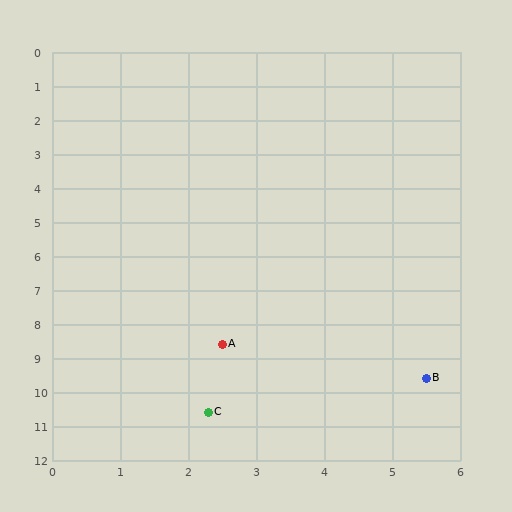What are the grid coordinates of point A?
Point A is at approximately (2.5, 8.6).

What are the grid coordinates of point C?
Point C is at approximately (2.3, 10.6).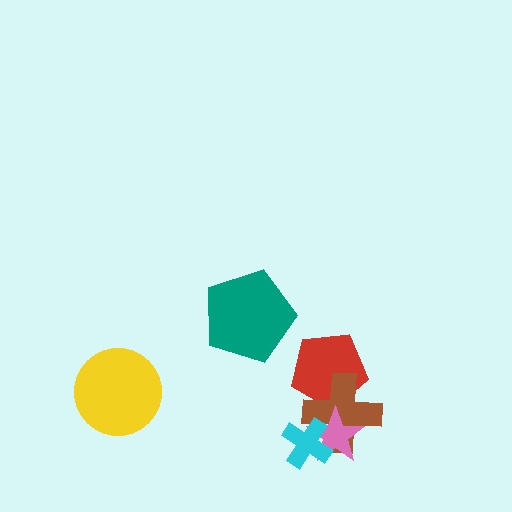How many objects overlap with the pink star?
2 objects overlap with the pink star.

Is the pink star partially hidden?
Yes, it is partially covered by another shape.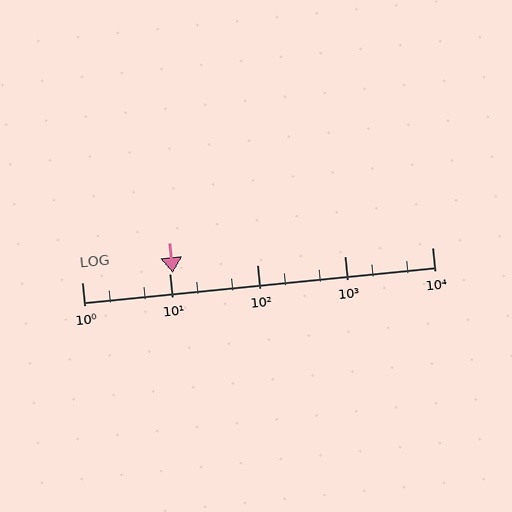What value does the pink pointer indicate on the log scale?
The pointer indicates approximately 11.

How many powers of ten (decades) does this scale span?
The scale spans 4 decades, from 1 to 10000.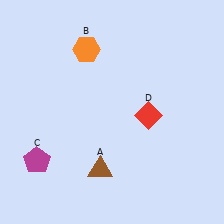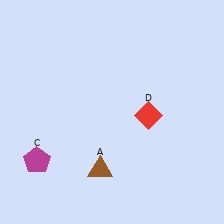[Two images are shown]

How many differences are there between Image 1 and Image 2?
There is 1 difference between the two images.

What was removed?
The orange hexagon (B) was removed in Image 2.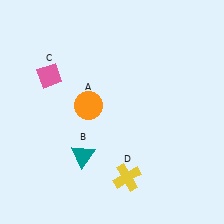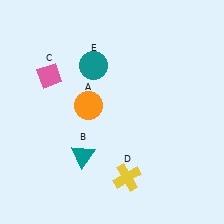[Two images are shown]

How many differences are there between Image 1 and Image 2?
There is 1 difference between the two images.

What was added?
A teal circle (E) was added in Image 2.